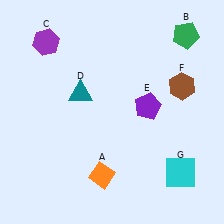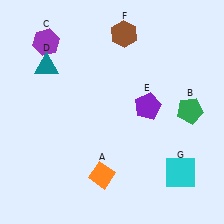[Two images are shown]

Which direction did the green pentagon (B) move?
The green pentagon (B) moved down.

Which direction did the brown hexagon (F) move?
The brown hexagon (F) moved left.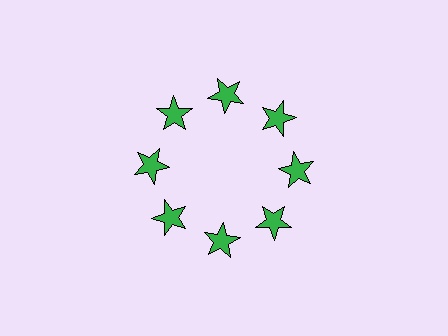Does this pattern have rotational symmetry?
Yes, this pattern has 8-fold rotational symmetry. It looks the same after rotating 45 degrees around the center.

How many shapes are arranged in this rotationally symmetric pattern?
There are 8 shapes, arranged in 8 groups of 1.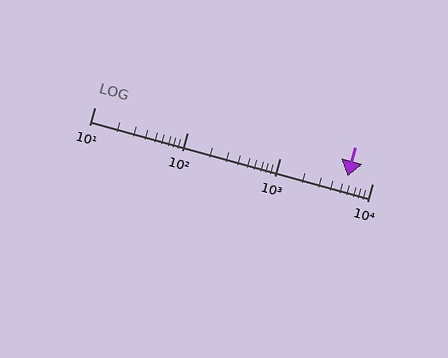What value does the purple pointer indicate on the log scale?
The pointer indicates approximately 5400.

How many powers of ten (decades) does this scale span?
The scale spans 3 decades, from 10 to 10000.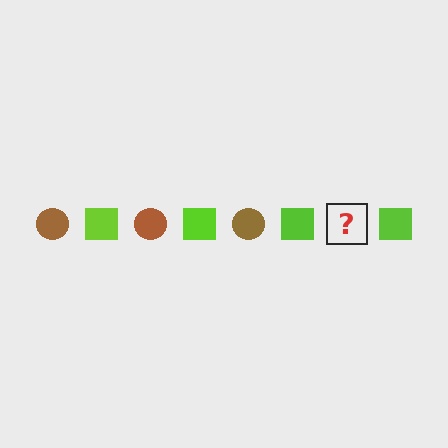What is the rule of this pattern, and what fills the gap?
The rule is that the pattern alternates between brown circle and lime square. The gap should be filled with a brown circle.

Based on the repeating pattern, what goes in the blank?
The blank should be a brown circle.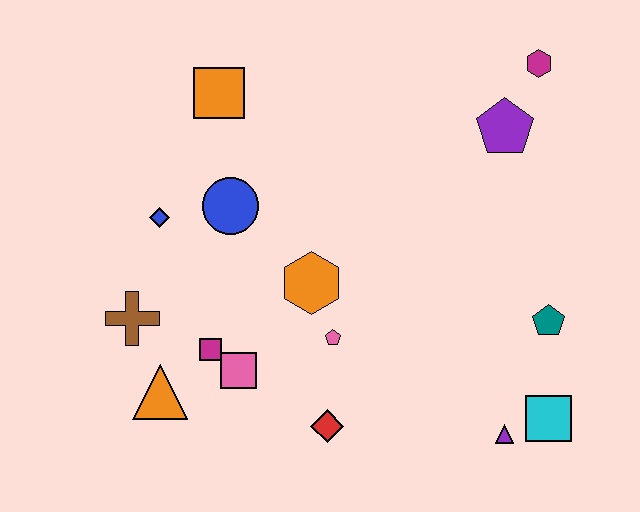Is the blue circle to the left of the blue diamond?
No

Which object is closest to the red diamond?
The pink pentagon is closest to the red diamond.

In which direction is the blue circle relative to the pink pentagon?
The blue circle is above the pink pentagon.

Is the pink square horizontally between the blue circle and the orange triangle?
No